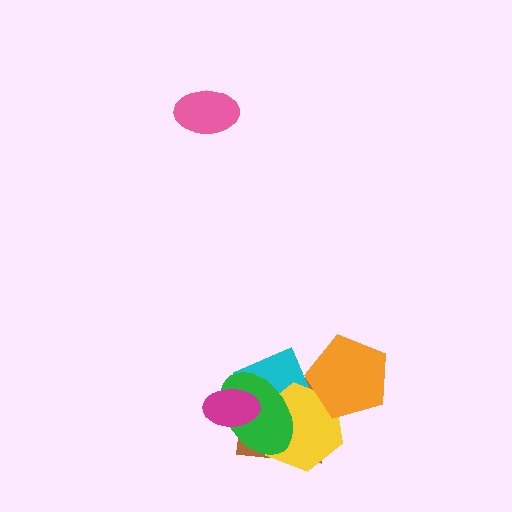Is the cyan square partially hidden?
Yes, it is partially covered by another shape.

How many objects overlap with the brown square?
5 objects overlap with the brown square.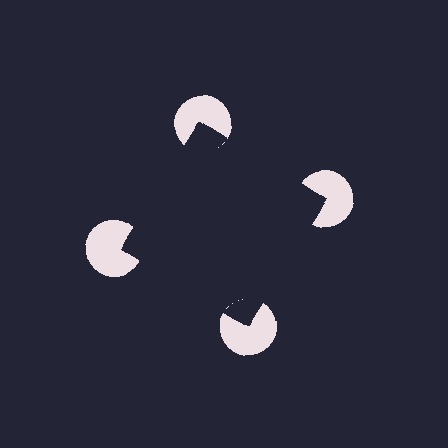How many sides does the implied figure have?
4 sides.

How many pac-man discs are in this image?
There are 4 — one at each vertex of the illusory square.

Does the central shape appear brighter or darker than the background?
It typically appears slightly darker than the background, even though no actual brightness change is drawn.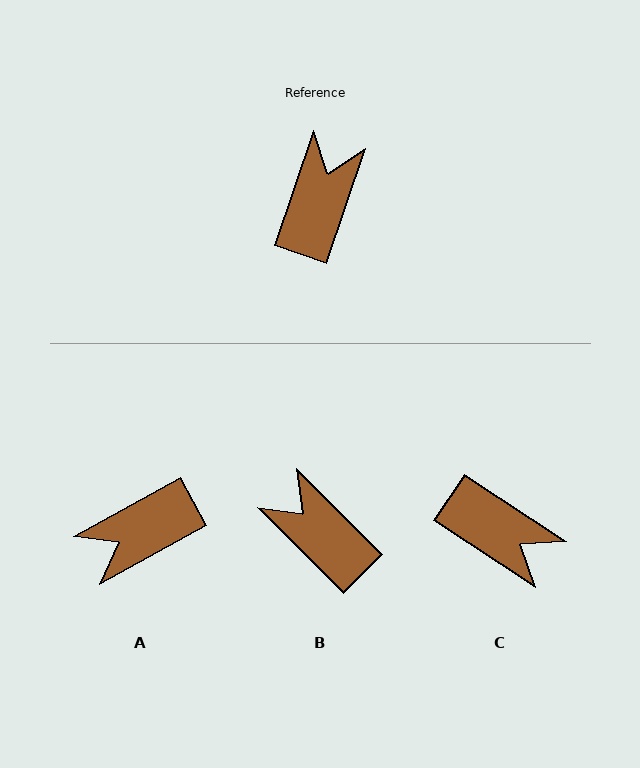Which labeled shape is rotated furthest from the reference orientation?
A, about 138 degrees away.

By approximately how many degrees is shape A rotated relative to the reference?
Approximately 138 degrees counter-clockwise.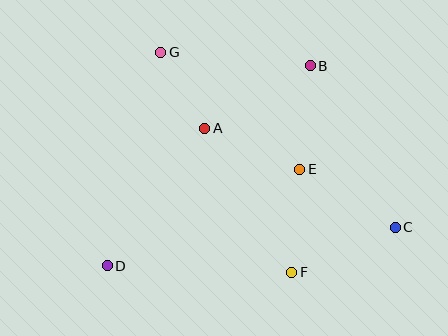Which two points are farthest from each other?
Points C and G are farthest from each other.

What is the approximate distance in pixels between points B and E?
The distance between B and E is approximately 104 pixels.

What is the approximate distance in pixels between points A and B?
The distance between A and B is approximately 123 pixels.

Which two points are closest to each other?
Points A and G are closest to each other.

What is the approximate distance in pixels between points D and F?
The distance between D and F is approximately 184 pixels.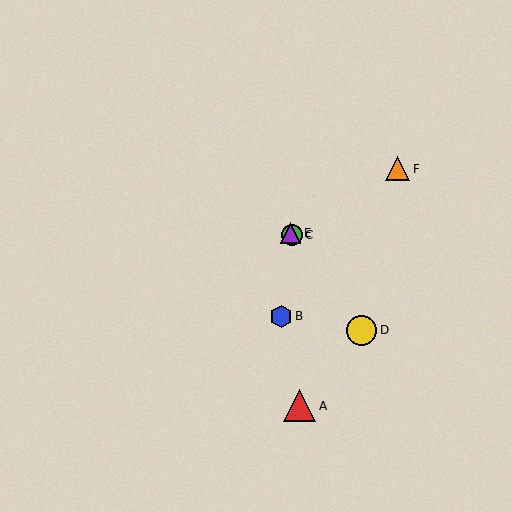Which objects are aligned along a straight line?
Objects C, D, E are aligned along a straight line.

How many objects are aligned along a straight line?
3 objects (C, D, E) are aligned along a straight line.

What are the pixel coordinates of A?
Object A is at (300, 406).